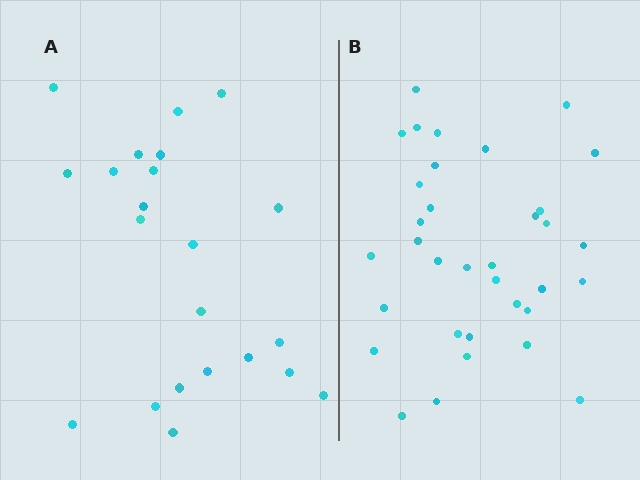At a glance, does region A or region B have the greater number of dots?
Region B (the right region) has more dots.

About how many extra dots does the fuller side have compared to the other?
Region B has roughly 12 or so more dots than region A.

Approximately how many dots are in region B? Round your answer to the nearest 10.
About 30 dots. (The exact count is 34, which rounds to 30.)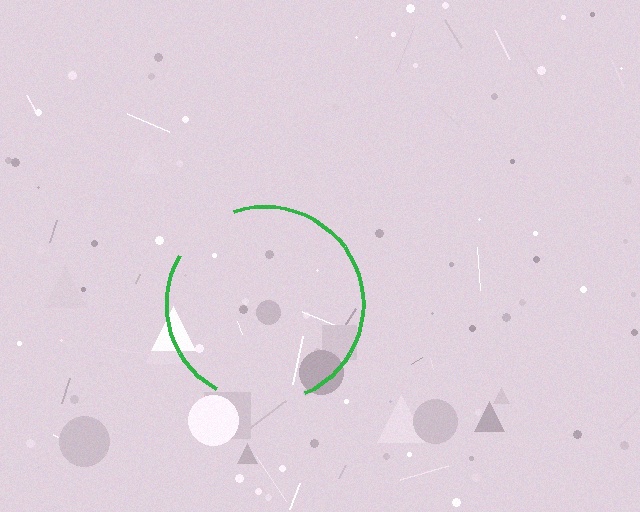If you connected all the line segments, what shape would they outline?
They would outline a circle.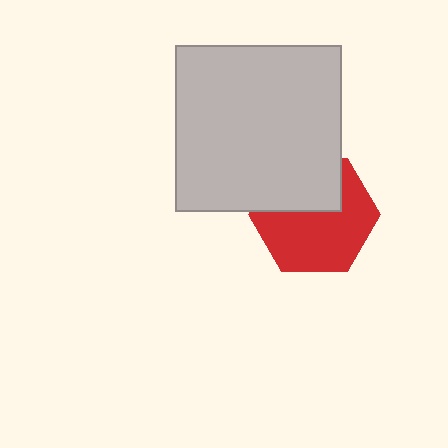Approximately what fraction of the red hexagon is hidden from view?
Roughly 36% of the red hexagon is hidden behind the light gray square.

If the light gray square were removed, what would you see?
You would see the complete red hexagon.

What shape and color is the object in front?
The object in front is a light gray square.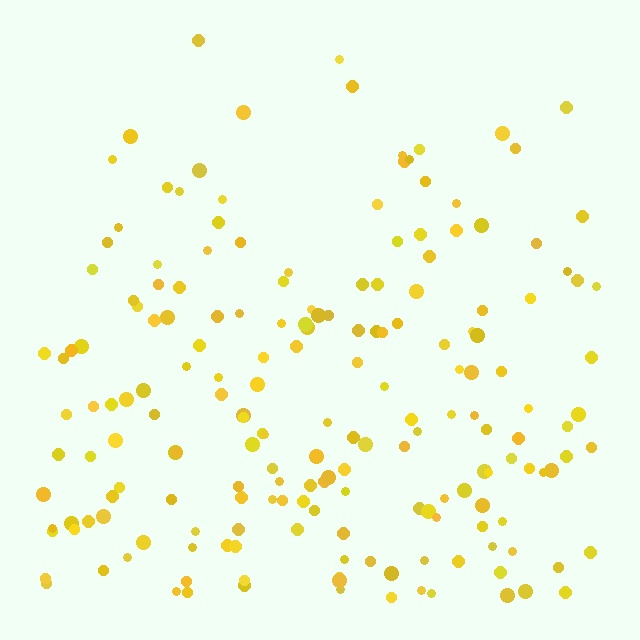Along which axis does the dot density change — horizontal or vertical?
Vertical.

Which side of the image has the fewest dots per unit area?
The top.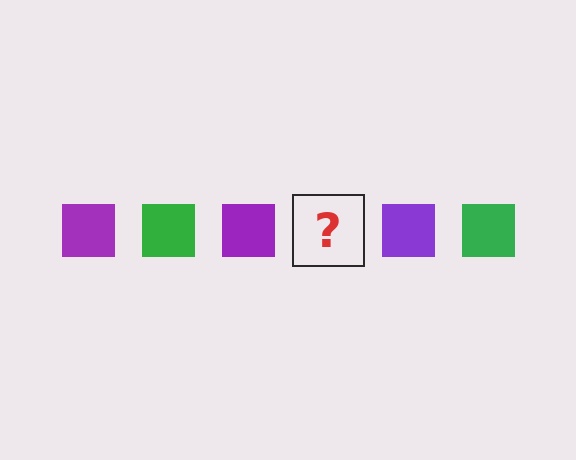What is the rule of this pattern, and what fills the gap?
The rule is that the pattern cycles through purple, green squares. The gap should be filled with a green square.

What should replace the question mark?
The question mark should be replaced with a green square.